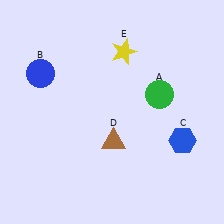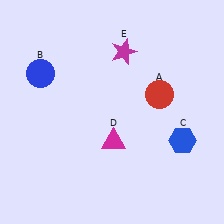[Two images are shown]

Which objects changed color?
A changed from green to red. D changed from brown to magenta. E changed from yellow to magenta.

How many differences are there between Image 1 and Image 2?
There are 3 differences between the two images.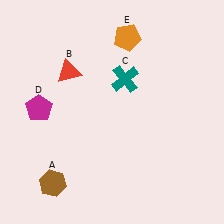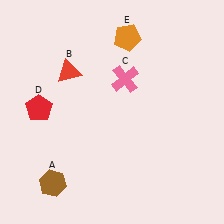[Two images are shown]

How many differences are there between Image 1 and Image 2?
There are 2 differences between the two images.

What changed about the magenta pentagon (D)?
In Image 1, D is magenta. In Image 2, it changed to red.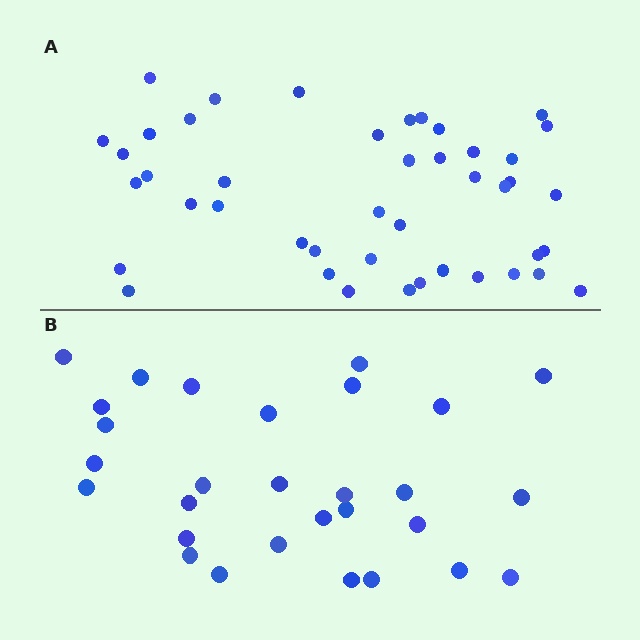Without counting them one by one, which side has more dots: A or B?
Region A (the top region) has more dots.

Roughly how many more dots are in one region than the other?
Region A has approximately 15 more dots than region B.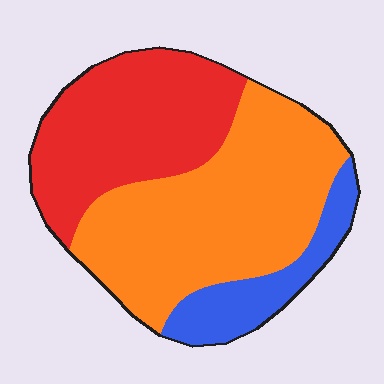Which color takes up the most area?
Orange, at roughly 50%.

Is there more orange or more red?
Orange.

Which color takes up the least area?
Blue, at roughly 15%.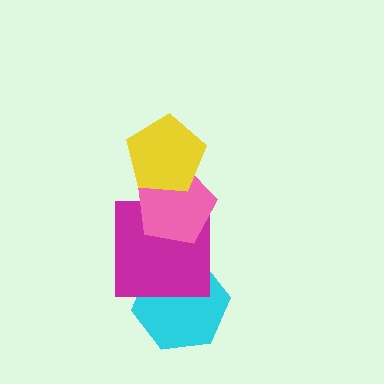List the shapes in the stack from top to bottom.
From top to bottom: the yellow pentagon, the pink pentagon, the magenta square, the cyan hexagon.